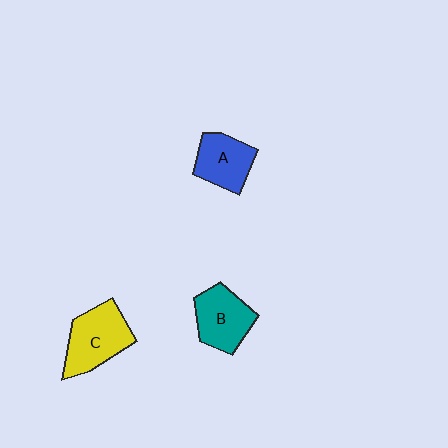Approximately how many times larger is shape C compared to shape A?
Approximately 1.3 times.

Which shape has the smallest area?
Shape A (blue).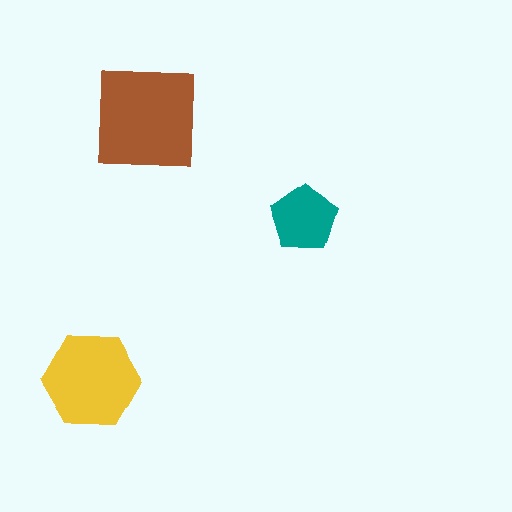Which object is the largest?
The brown square.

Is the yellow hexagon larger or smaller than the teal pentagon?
Larger.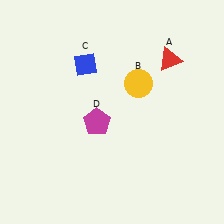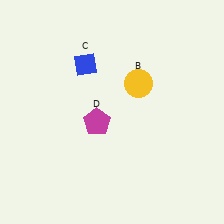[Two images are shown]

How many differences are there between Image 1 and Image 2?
There is 1 difference between the two images.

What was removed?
The red triangle (A) was removed in Image 2.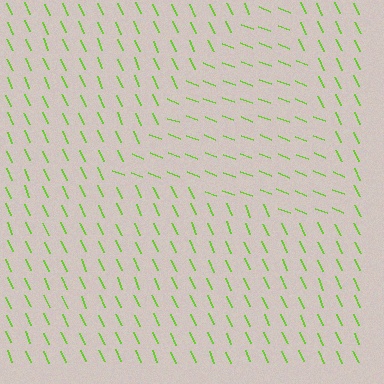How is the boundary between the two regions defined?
The boundary is defined purely by a change in line orientation (approximately 45 degrees difference). All lines are the same color and thickness.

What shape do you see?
I see a triangle.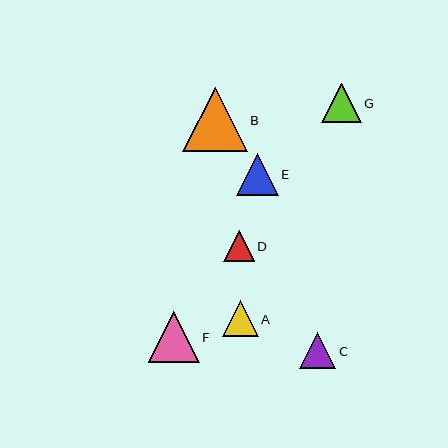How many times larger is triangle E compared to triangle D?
Triangle E is approximately 1.4 times the size of triangle D.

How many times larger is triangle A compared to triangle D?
Triangle A is approximately 1.2 times the size of triangle D.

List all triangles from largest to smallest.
From largest to smallest: B, F, E, G, A, C, D.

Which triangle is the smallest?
Triangle D is the smallest with a size of approximately 31 pixels.